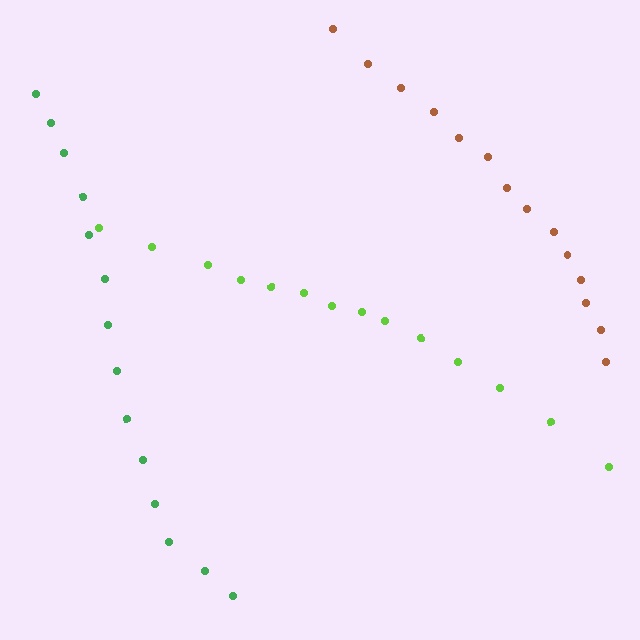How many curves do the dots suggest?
There are 3 distinct paths.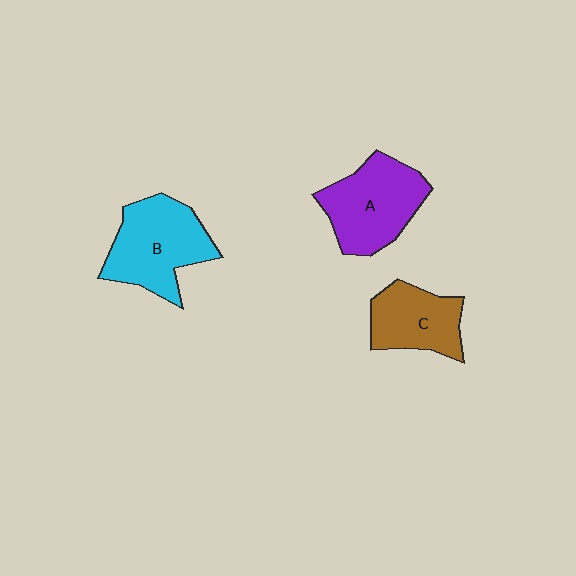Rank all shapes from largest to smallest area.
From largest to smallest: B (cyan), A (purple), C (brown).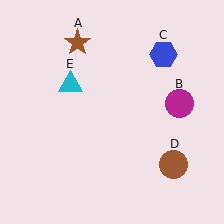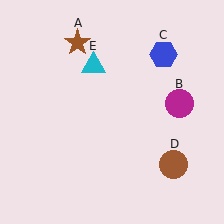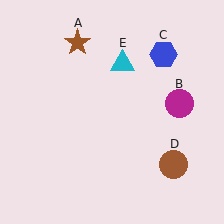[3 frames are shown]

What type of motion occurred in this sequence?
The cyan triangle (object E) rotated clockwise around the center of the scene.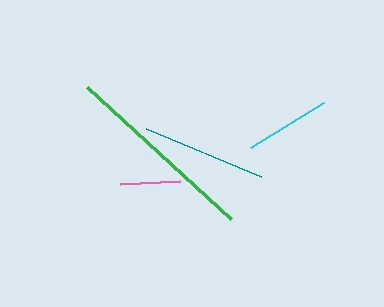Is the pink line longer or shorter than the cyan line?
The cyan line is longer than the pink line.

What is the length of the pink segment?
The pink segment is approximately 60 pixels long.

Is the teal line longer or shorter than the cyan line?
The teal line is longer than the cyan line.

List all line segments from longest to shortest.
From longest to shortest: green, teal, cyan, pink.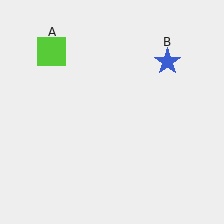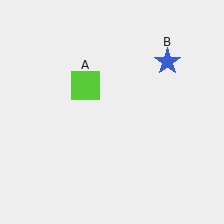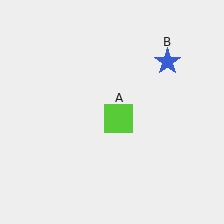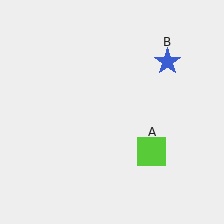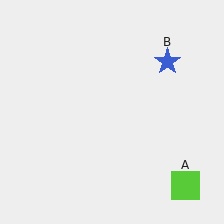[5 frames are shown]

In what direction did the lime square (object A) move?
The lime square (object A) moved down and to the right.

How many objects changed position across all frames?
1 object changed position: lime square (object A).